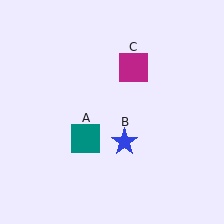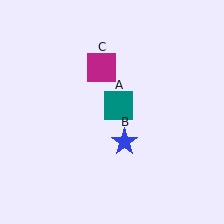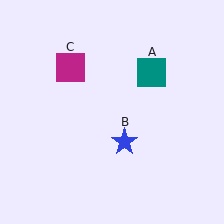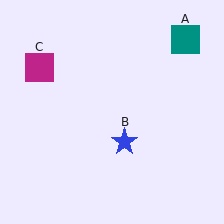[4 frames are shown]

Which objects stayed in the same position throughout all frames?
Blue star (object B) remained stationary.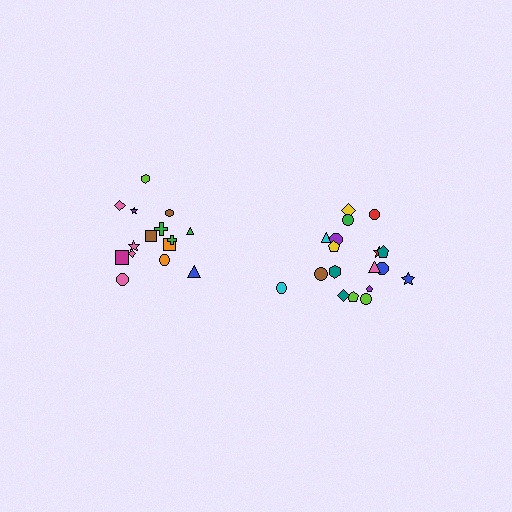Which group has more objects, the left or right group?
The right group.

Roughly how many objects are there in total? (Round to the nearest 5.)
Roughly 35 objects in total.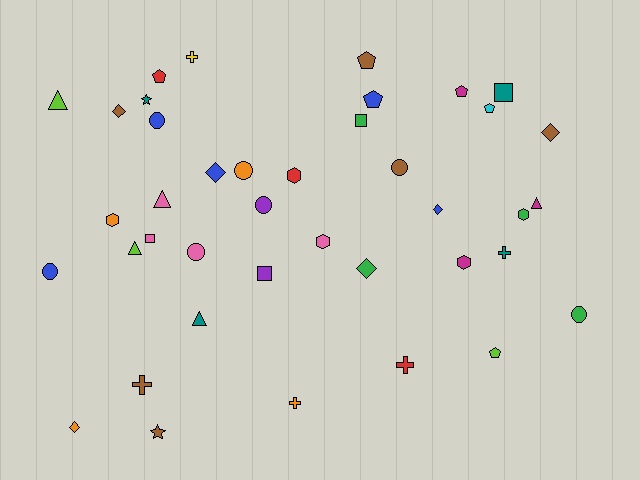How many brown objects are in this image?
There are 6 brown objects.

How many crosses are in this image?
There are 5 crosses.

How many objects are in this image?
There are 40 objects.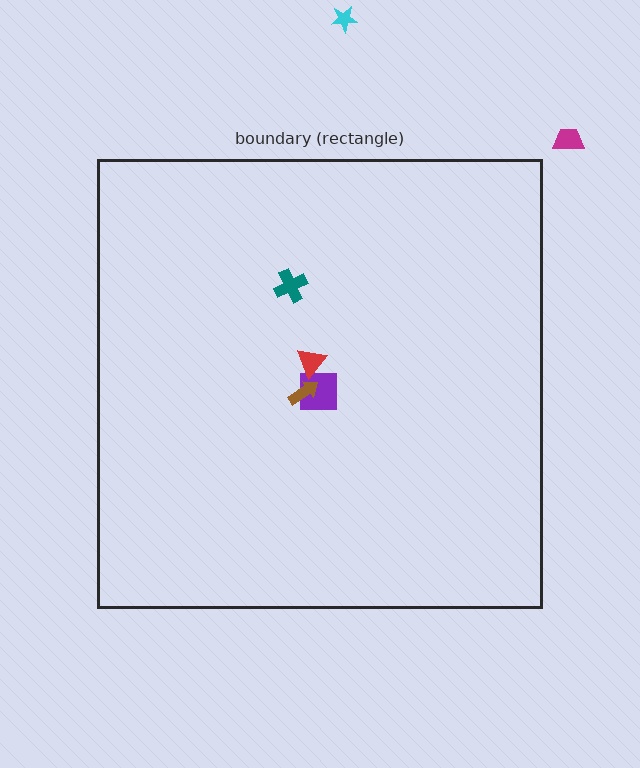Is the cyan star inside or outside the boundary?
Outside.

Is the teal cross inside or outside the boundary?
Inside.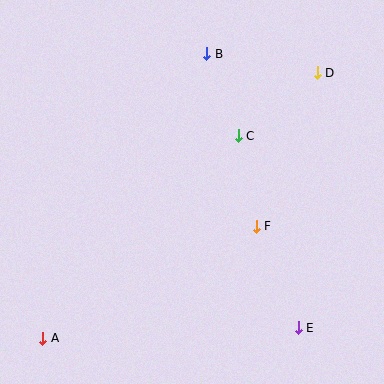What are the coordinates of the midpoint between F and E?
The midpoint between F and E is at (277, 277).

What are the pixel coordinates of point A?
Point A is at (43, 338).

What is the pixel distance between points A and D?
The distance between A and D is 382 pixels.